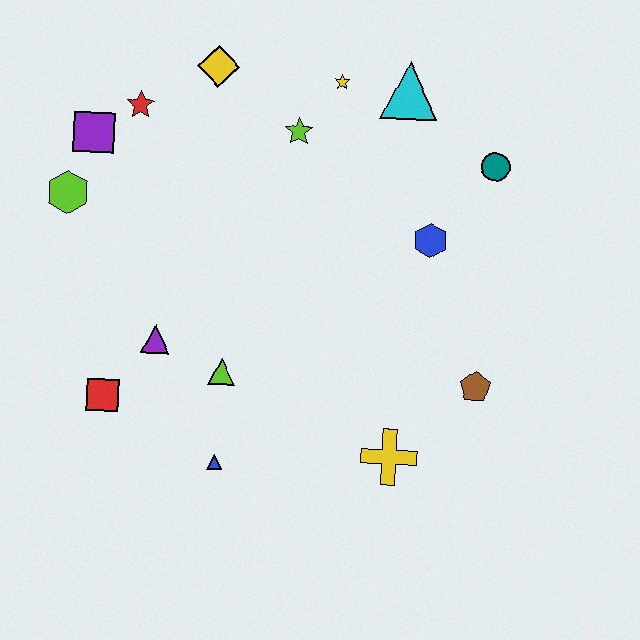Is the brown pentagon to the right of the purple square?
Yes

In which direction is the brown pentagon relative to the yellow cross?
The brown pentagon is to the right of the yellow cross.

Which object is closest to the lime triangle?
The purple triangle is closest to the lime triangle.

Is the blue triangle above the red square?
No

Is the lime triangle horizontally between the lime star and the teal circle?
No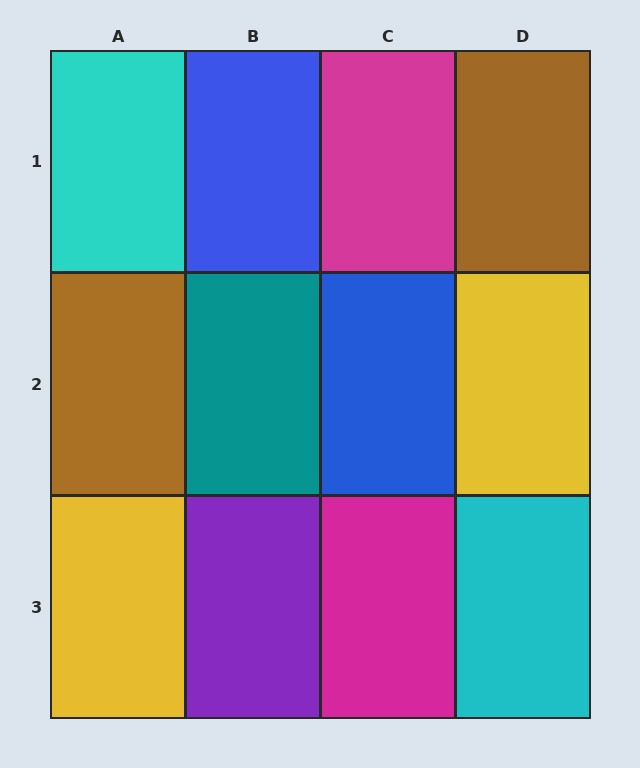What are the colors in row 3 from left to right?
Yellow, purple, magenta, cyan.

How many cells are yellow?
2 cells are yellow.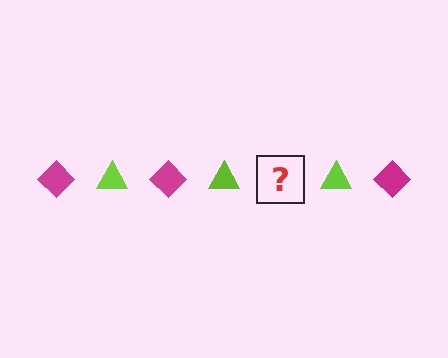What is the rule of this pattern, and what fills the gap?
The rule is that the pattern alternates between magenta diamond and lime triangle. The gap should be filled with a magenta diamond.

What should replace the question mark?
The question mark should be replaced with a magenta diamond.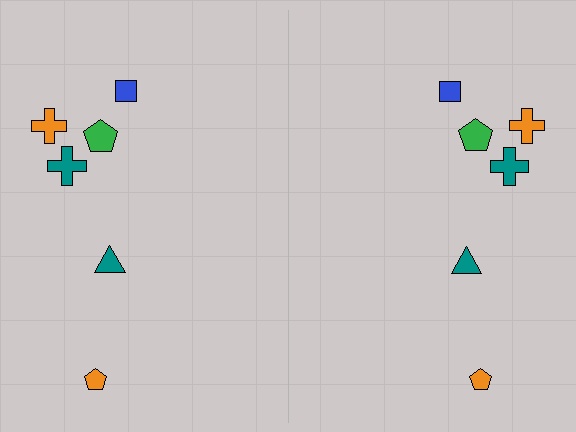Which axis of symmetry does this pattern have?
The pattern has a vertical axis of symmetry running through the center of the image.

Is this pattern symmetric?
Yes, this pattern has bilateral (reflection) symmetry.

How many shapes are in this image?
There are 12 shapes in this image.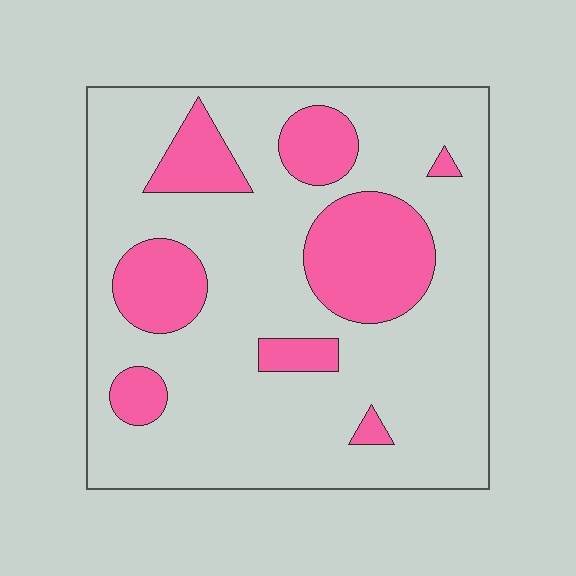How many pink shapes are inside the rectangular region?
8.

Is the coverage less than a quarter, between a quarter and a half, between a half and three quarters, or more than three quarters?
Less than a quarter.